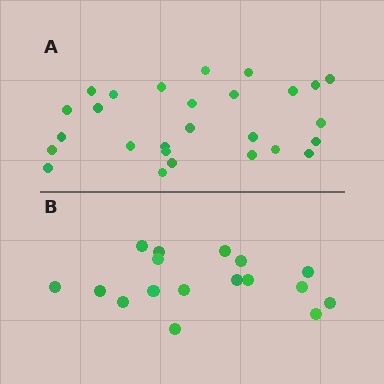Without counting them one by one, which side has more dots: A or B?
Region A (the top region) has more dots.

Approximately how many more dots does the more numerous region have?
Region A has roughly 10 or so more dots than region B.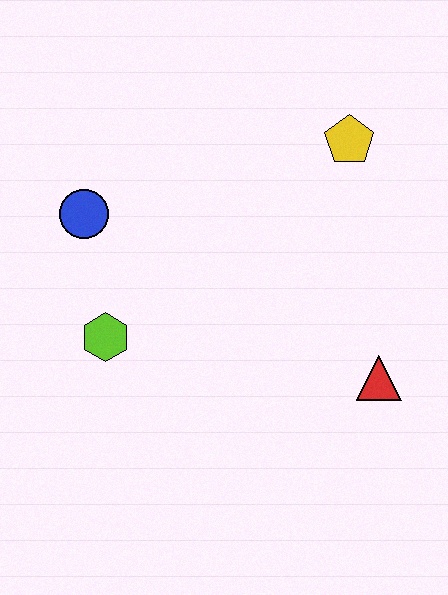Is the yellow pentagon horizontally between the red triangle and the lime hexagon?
Yes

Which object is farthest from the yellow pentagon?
The lime hexagon is farthest from the yellow pentagon.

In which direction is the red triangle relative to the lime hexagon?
The red triangle is to the right of the lime hexagon.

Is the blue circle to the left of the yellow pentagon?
Yes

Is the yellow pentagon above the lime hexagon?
Yes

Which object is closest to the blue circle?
The lime hexagon is closest to the blue circle.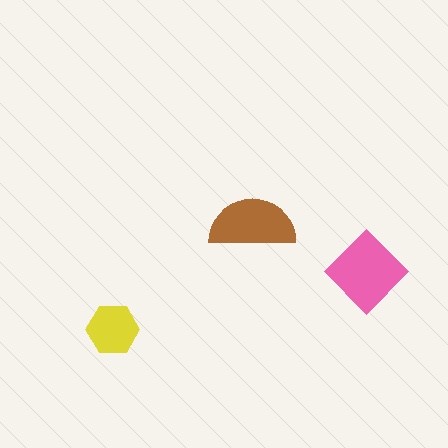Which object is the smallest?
The yellow hexagon.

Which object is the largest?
The pink diamond.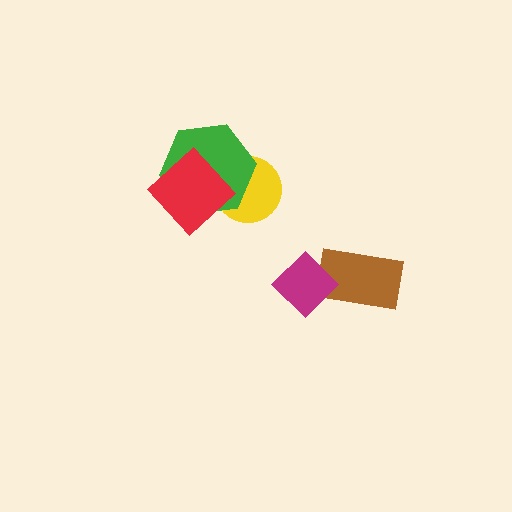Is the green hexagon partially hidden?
Yes, it is partially covered by another shape.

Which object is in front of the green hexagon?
The red diamond is in front of the green hexagon.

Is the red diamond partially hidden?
No, no other shape covers it.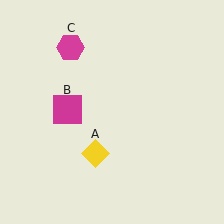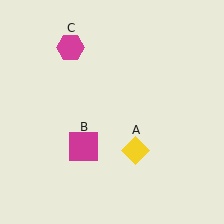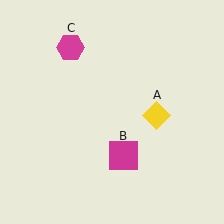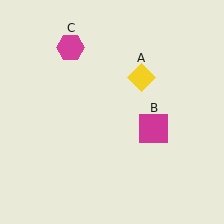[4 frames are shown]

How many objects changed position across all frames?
2 objects changed position: yellow diamond (object A), magenta square (object B).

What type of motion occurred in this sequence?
The yellow diamond (object A), magenta square (object B) rotated counterclockwise around the center of the scene.